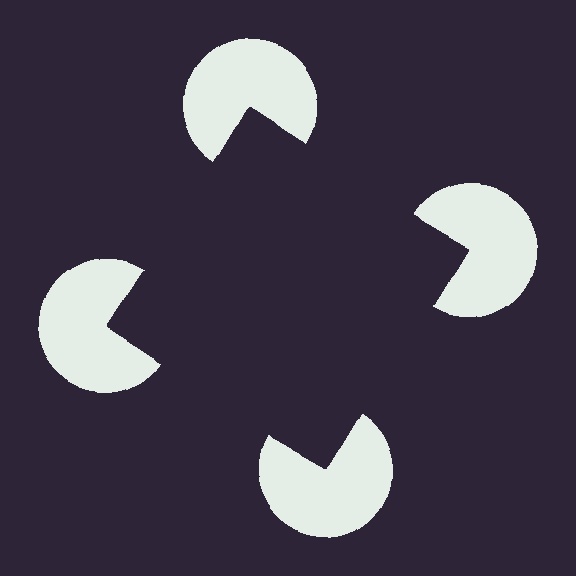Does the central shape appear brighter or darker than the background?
It typically appears slightly darker than the background, even though no actual brightness change is drawn.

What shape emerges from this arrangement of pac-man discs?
An illusory square — its edges are inferred from the aligned wedge cuts in the pac-man discs, not physically drawn.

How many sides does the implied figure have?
4 sides.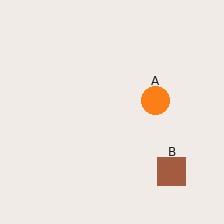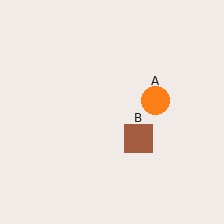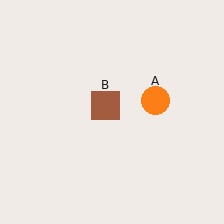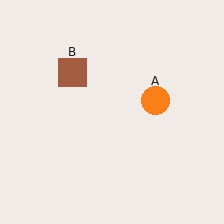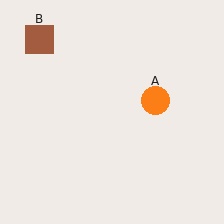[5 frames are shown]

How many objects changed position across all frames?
1 object changed position: brown square (object B).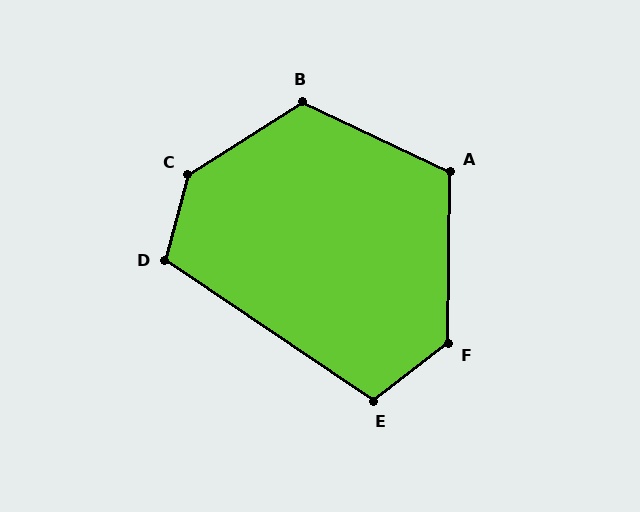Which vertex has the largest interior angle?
C, at approximately 137 degrees.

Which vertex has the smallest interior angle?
E, at approximately 108 degrees.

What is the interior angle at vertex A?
Approximately 115 degrees (obtuse).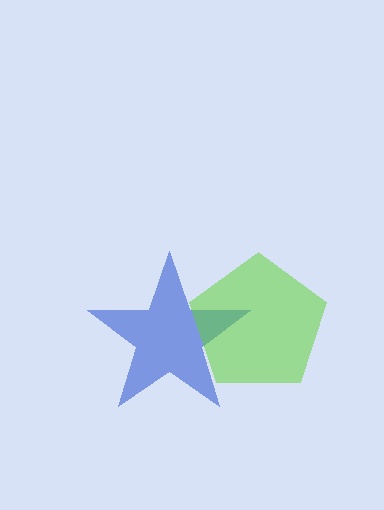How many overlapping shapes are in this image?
There are 2 overlapping shapes in the image.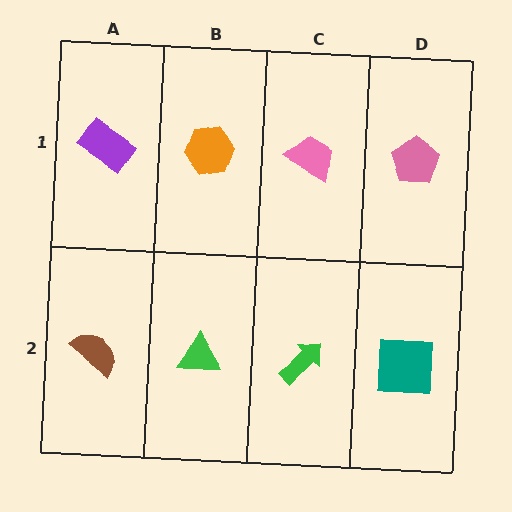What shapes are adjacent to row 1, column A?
A brown semicircle (row 2, column A), an orange hexagon (row 1, column B).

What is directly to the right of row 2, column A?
A green triangle.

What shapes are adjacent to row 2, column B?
An orange hexagon (row 1, column B), a brown semicircle (row 2, column A), a green arrow (row 2, column C).